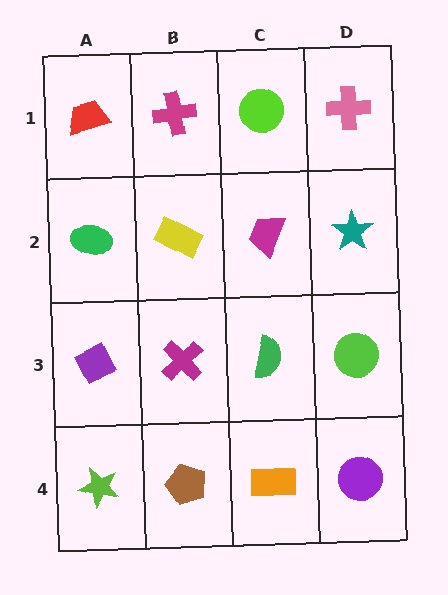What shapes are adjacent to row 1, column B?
A yellow rectangle (row 2, column B), a red trapezoid (row 1, column A), a lime circle (row 1, column C).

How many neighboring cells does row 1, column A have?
2.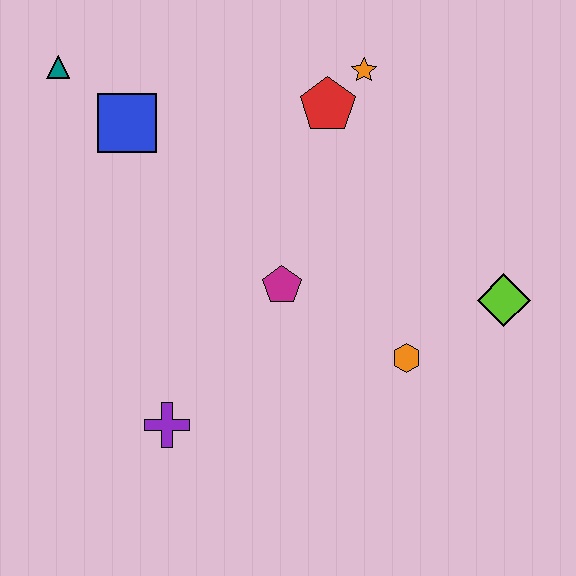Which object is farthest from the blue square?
The lime diamond is farthest from the blue square.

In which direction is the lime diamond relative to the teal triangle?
The lime diamond is to the right of the teal triangle.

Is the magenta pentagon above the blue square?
No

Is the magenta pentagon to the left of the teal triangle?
No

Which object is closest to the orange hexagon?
The lime diamond is closest to the orange hexagon.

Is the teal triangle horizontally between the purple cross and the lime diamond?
No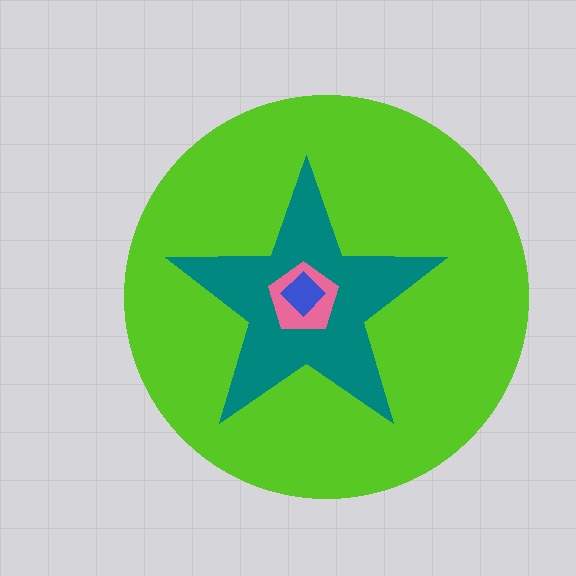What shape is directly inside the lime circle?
The teal star.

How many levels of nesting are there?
4.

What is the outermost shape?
The lime circle.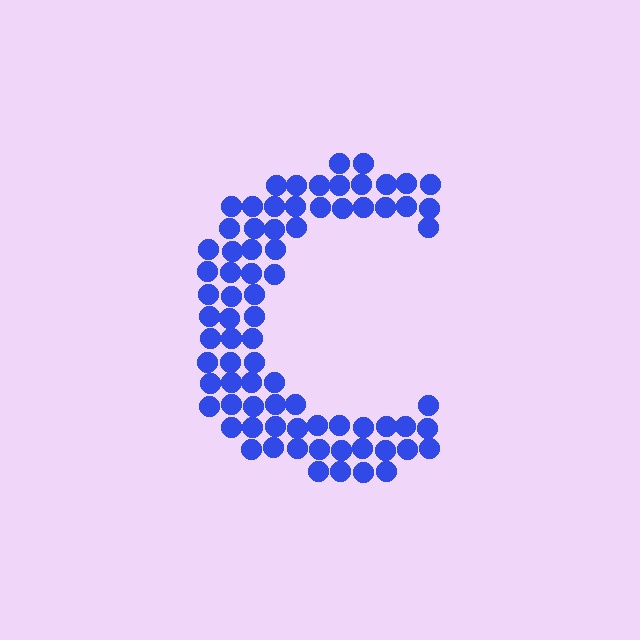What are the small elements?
The small elements are circles.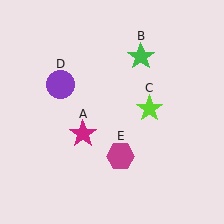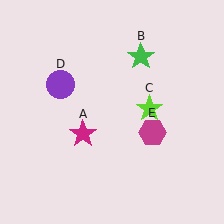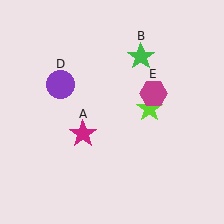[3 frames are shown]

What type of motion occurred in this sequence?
The magenta hexagon (object E) rotated counterclockwise around the center of the scene.